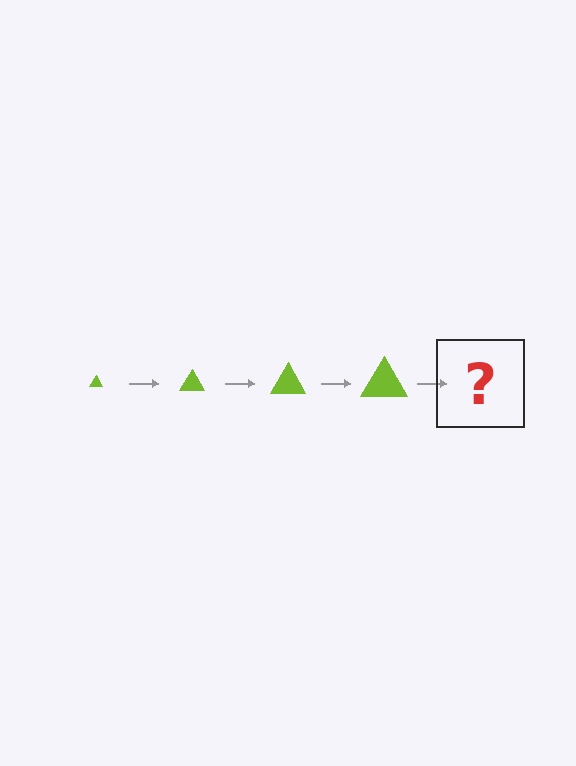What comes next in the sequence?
The next element should be a lime triangle, larger than the previous one.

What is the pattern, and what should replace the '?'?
The pattern is that the triangle gets progressively larger each step. The '?' should be a lime triangle, larger than the previous one.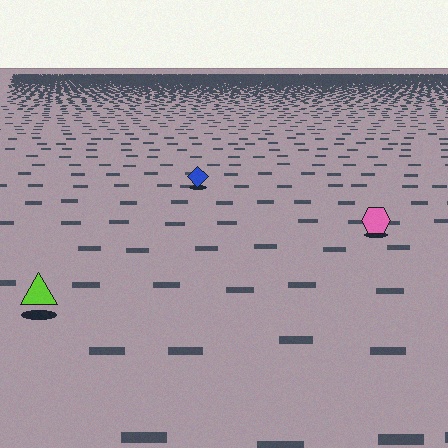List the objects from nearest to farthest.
From nearest to farthest: the lime triangle, the pink hexagon, the blue diamond.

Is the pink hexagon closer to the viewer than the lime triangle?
No. The lime triangle is closer — you can tell from the texture gradient: the ground texture is coarser near it.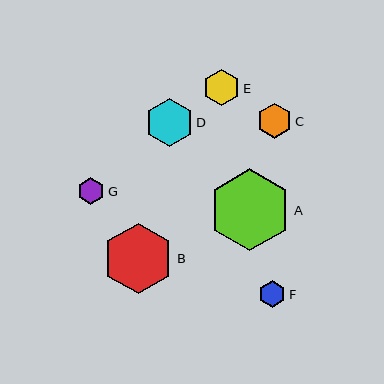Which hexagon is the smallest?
Hexagon F is the smallest with a size of approximately 27 pixels.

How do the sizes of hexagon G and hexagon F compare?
Hexagon G and hexagon F are approximately the same size.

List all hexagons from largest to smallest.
From largest to smallest: A, B, D, E, C, G, F.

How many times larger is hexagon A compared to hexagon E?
Hexagon A is approximately 2.2 times the size of hexagon E.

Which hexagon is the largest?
Hexagon A is the largest with a size of approximately 82 pixels.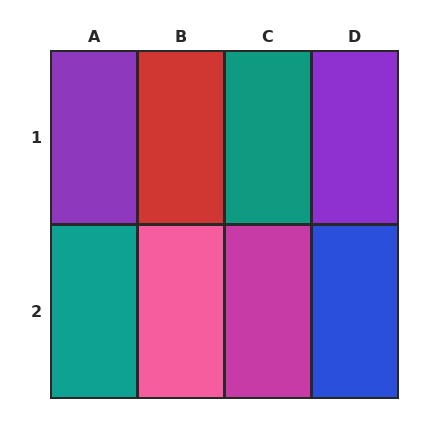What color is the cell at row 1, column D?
Purple.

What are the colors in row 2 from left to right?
Teal, pink, magenta, blue.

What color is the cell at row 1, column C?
Teal.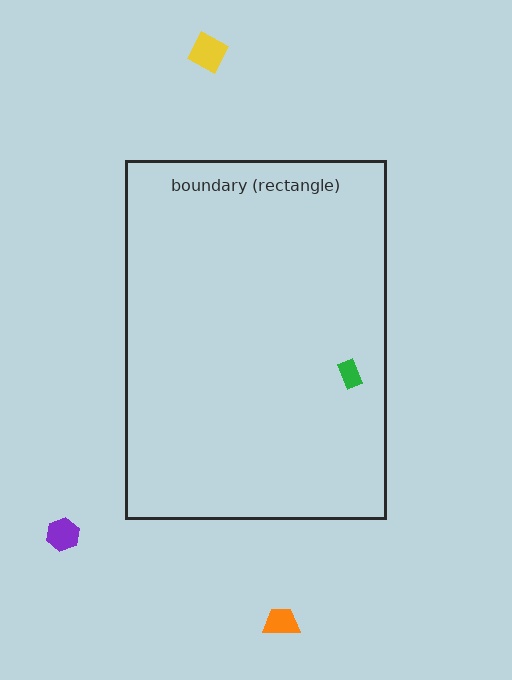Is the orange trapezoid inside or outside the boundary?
Outside.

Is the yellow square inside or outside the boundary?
Outside.